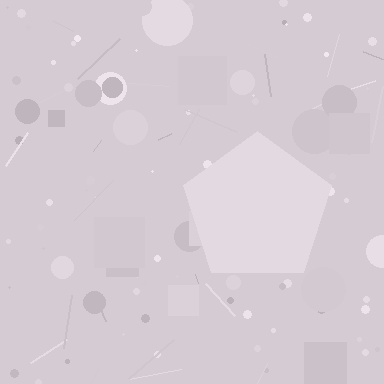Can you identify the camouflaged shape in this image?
The camouflaged shape is a pentagon.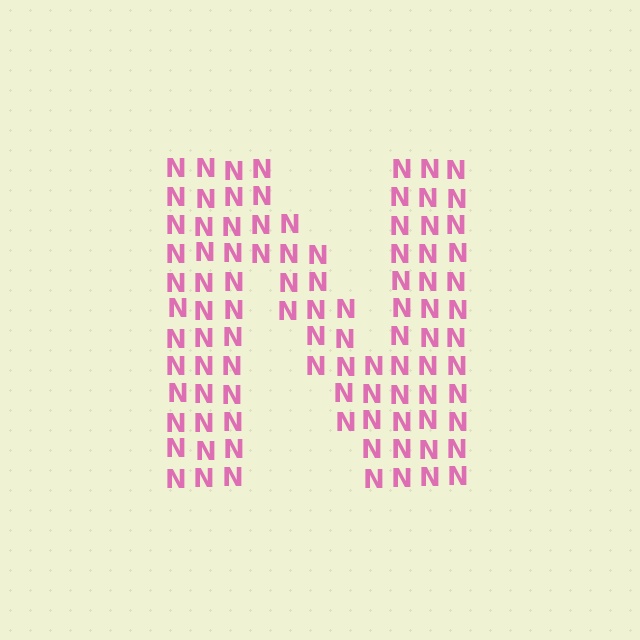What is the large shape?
The large shape is the letter N.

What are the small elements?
The small elements are letter N's.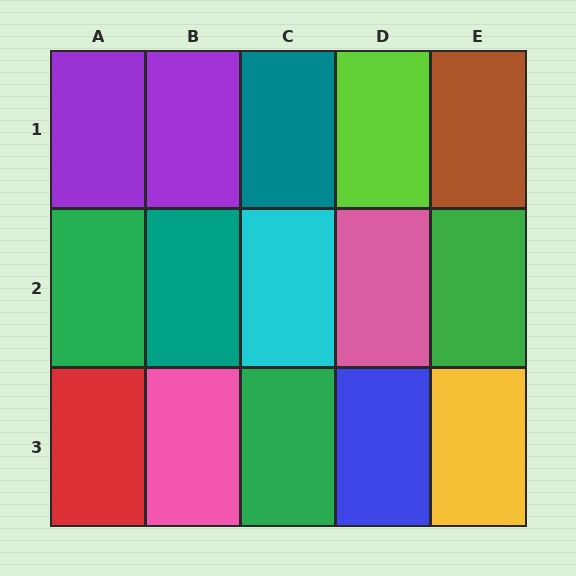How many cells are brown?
1 cell is brown.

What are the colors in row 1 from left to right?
Purple, purple, teal, lime, brown.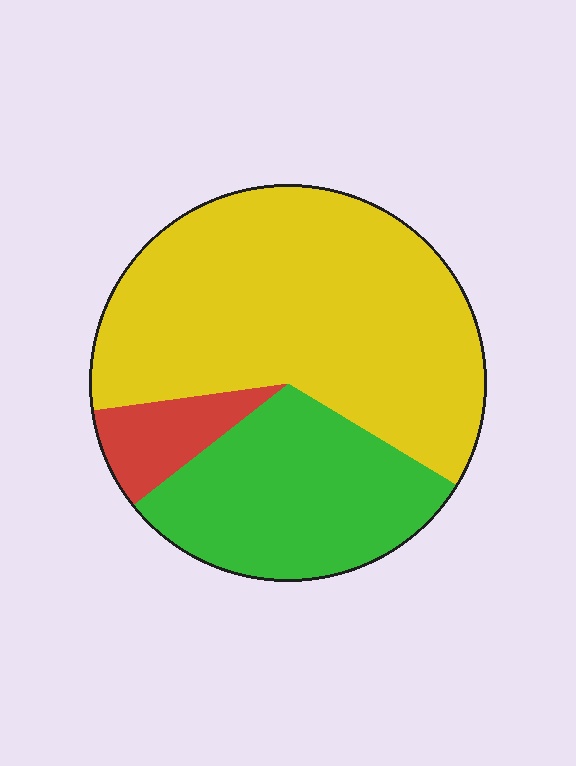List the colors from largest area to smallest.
From largest to smallest: yellow, green, red.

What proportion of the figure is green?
Green covers 31% of the figure.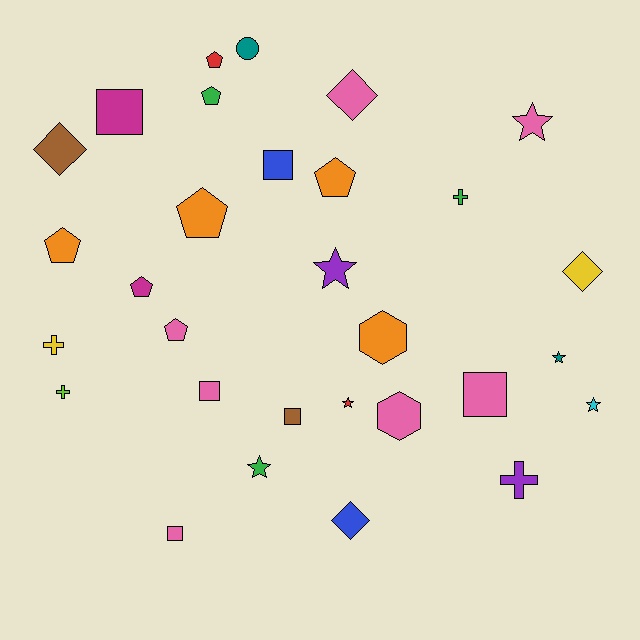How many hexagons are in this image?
There are 2 hexagons.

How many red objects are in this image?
There are 2 red objects.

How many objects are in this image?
There are 30 objects.